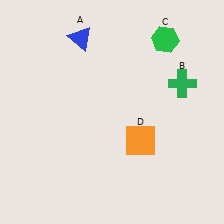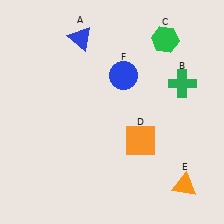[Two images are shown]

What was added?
An orange triangle (E), a blue circle (F) were added in Image 2.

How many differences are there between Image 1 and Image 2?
There are 2 differences between the two images.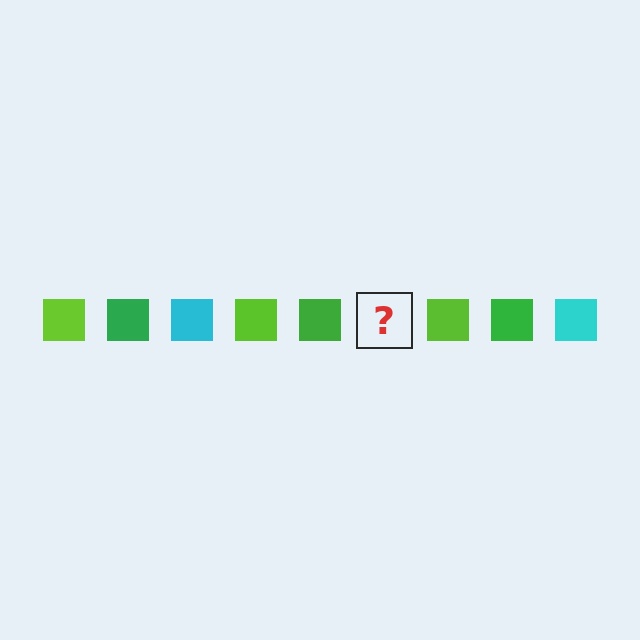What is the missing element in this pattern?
The missing element is a cyan square.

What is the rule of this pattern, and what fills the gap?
The rule is that the pattern cycles through lime, green, cyan squares. The gap should be filled with a cyan square.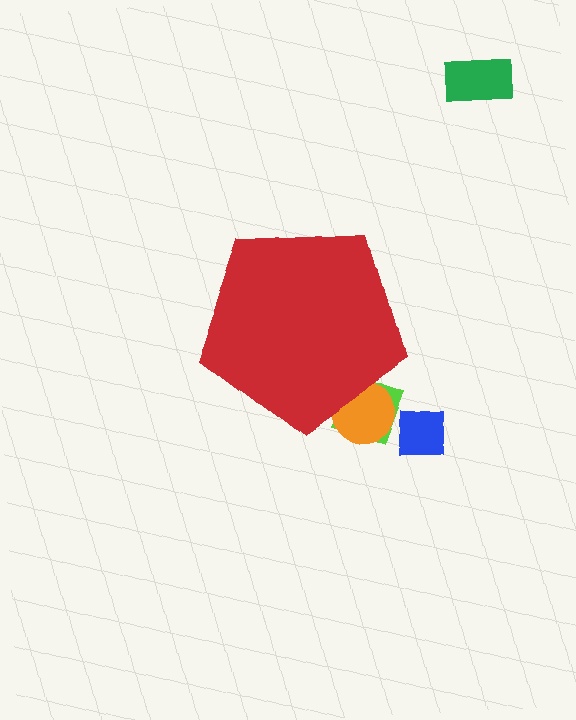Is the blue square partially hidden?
No, the blue square is fully visible.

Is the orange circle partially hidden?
Yes, the orange circle is partially hidden behind the red pentagon.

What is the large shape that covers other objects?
A red pentagon.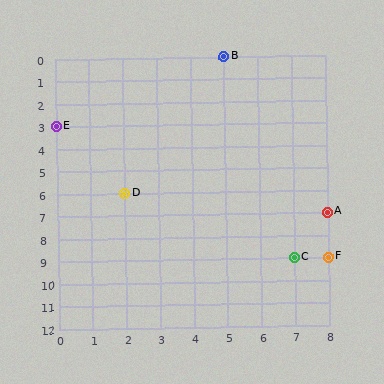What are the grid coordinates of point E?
Point E is at grid coordinates (0, 3).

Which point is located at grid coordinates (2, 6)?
Point D is at (2, 6).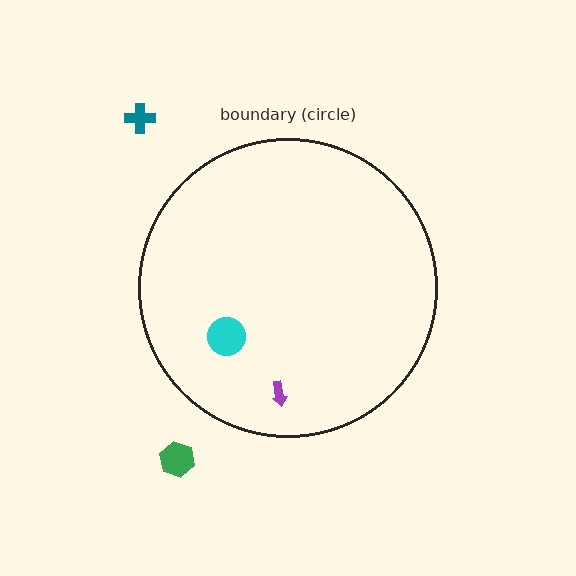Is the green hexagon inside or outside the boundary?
Outside.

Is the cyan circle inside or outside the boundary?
Inside.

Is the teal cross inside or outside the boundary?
Outside.